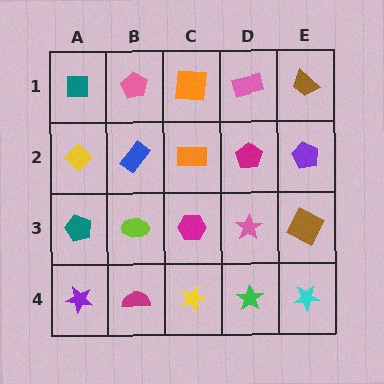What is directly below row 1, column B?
A blue rectangle.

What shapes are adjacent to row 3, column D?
A magenta pentagon (row 2, column D), a green star (row 4, column D), a magenta hexagon (row 3, column C), a brown square (row 3, column E).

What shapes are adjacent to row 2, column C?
An orange square (row 1, column C), a magenta hexagon (row 3, column C), a blue rectangle (row 2, column B), a magenta pentagon (row 2, column D).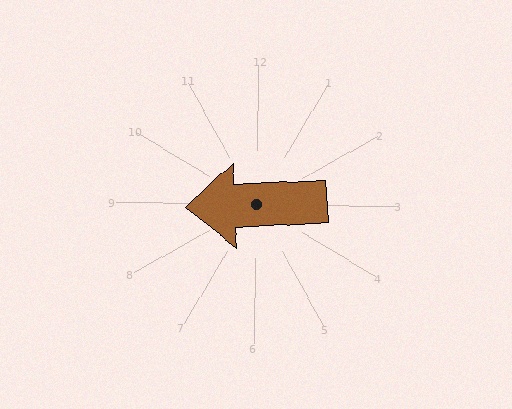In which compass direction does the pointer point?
West.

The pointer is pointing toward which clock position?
Roughly 9 o'clock.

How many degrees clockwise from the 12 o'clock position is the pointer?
Approximately 267 degrees.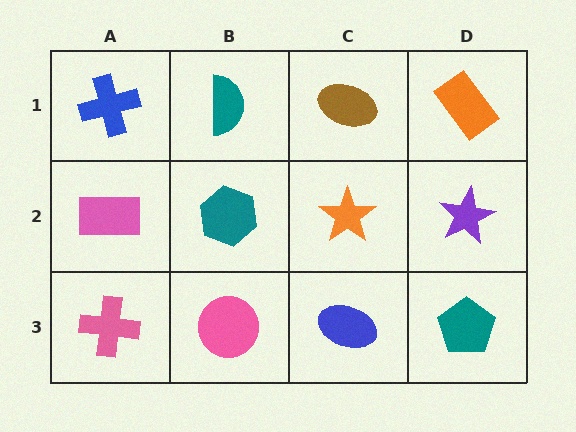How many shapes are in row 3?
4 shapes.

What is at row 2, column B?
A teal hexagon.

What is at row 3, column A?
A pink cross.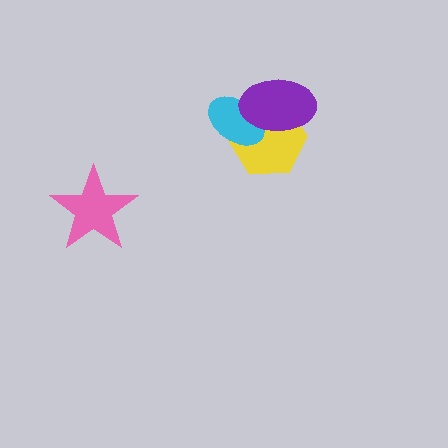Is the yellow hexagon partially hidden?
Yes, it is partially covered by another shape.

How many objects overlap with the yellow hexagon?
2 objects overlap with the yellow hexagon.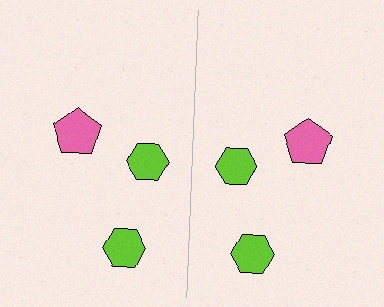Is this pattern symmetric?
Yes, this pattern has bilateral (reflection) symmetry.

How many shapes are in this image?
There are 6 shapes in this image.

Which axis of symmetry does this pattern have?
The pattern has a vertical axis of symmetry running through the center of the image.